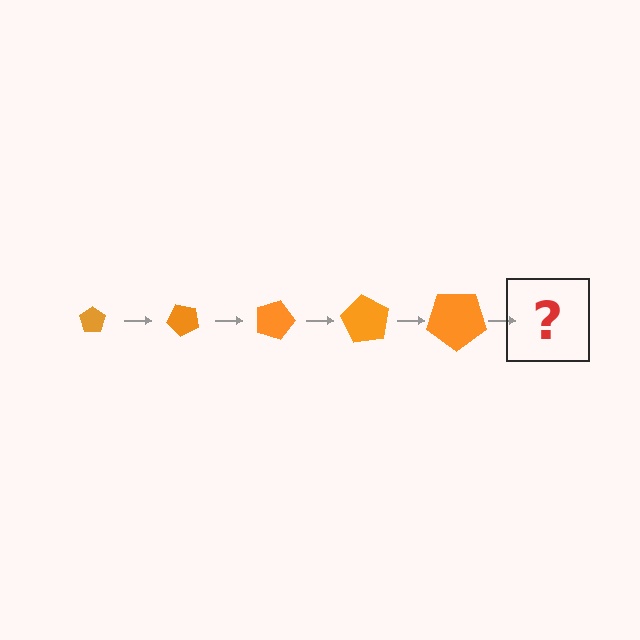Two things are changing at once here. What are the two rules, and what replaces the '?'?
The two rules are that the pentagon grows larger each step and it rotates 45 degrees each step. The '?' should be a pentagon, larger than the previous one and rotated 225 degrees from the start.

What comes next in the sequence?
The next element should be a pentagon, larger than the previous one and rotated 225 degrees from the start.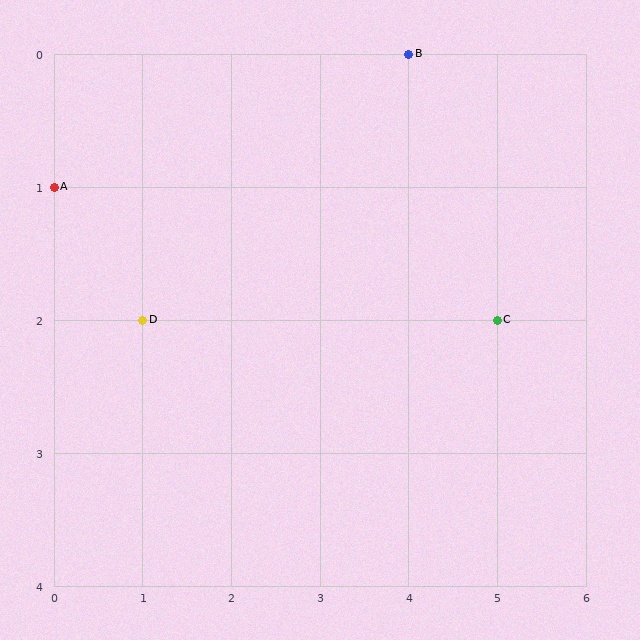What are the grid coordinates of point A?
Point A is at grid coordinates (0, 1).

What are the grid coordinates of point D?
Point D is at grid coordinates (1, 2).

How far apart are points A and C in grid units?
Points A and C are 5 columns and 1 row apart (about 5.1 grid units diagonally).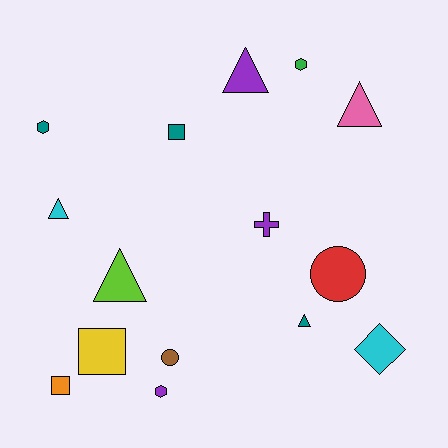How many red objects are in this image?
There is 1 red object.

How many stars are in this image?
There are no stars.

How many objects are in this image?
There are 15 objects.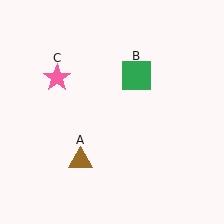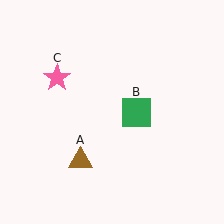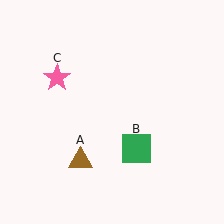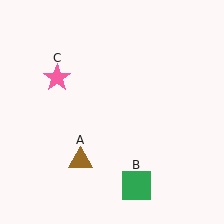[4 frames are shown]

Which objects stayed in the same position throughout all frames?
Brown triangle (object A) and pink star (object C) remained stationary.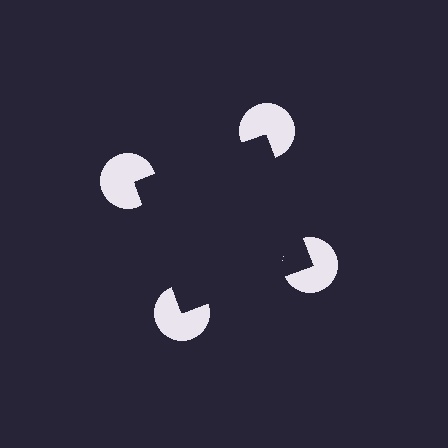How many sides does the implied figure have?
4 sides.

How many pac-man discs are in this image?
There are 4 — one at each vertex of the illusory square.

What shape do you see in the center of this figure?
An illusory square — its edges are inferred from the aligned wedge cuts in the pac-man discs, not physically drawn.